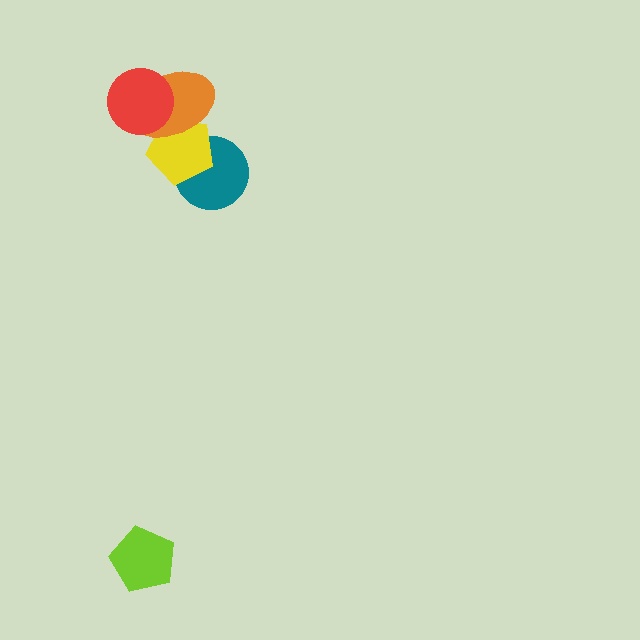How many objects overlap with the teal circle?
1 object overlaps with the teal circle.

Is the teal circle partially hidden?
Yes, it is partially covered by another shape.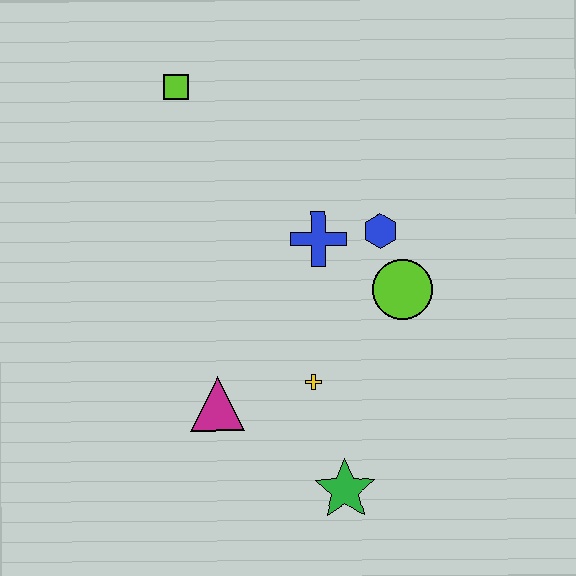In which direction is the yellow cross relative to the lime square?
The yellow cross is below the lime square.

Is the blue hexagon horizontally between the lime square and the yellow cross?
No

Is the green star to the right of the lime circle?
No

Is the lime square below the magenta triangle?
No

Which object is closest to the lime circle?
The blue hexagon is closest to the lime circle.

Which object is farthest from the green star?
The lime square is farthest from the green star.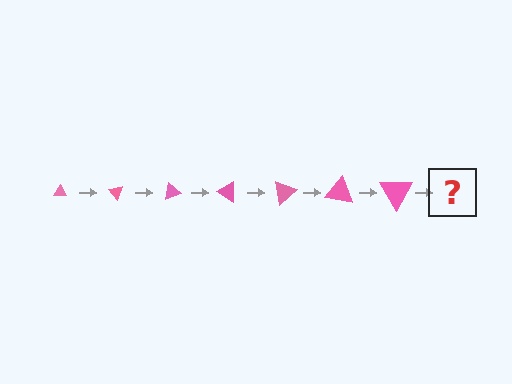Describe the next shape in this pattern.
It should be a triangle, larger than the previous one and rotated 350 degrees from the start.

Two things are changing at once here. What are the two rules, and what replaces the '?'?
The two rules are that the triangle grows larger each step and it rotates 50 degrees each step. The '?' should be a triangle, larger than the previous one and rotated 350 degrees from the start.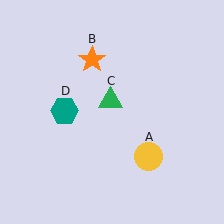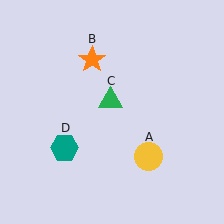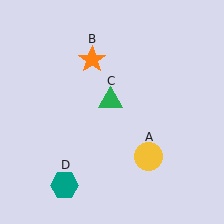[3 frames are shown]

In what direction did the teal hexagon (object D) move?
The teal hexagon (object D) moved down.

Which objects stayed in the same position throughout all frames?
Yellow circle (object A) and orange star (object B) and green triangle (object C) remained stationary.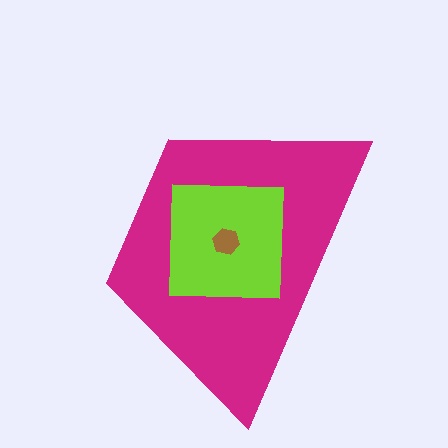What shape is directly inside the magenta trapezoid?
The lime square.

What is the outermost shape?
The magenta trapezoid.